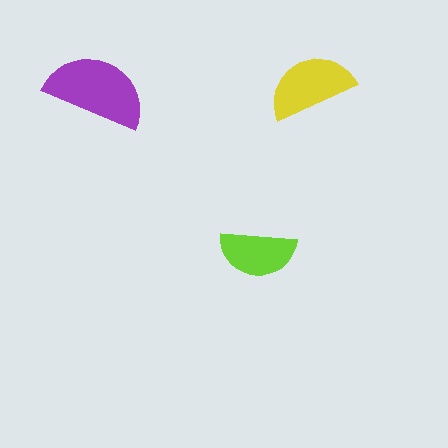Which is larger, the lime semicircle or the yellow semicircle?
The yellow one.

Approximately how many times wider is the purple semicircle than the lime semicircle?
About 1.5 times wider.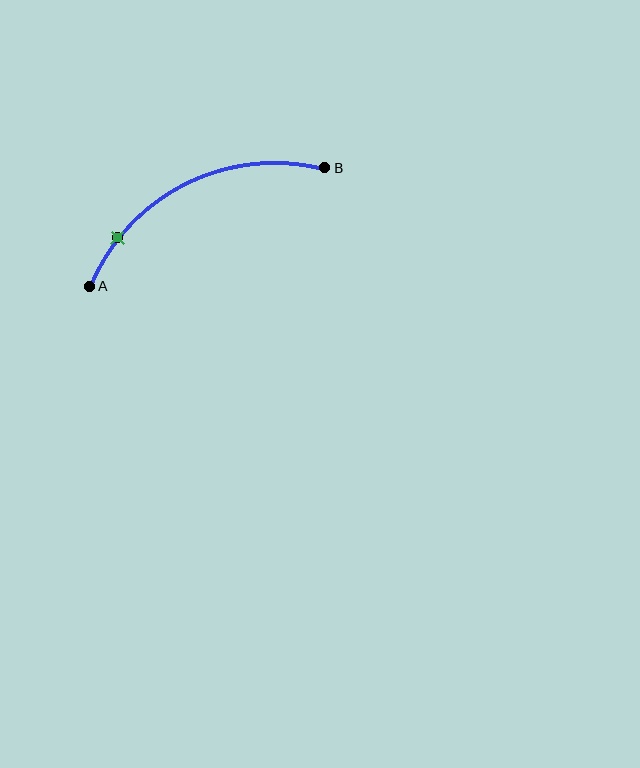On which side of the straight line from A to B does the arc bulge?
The arc bulges above the straight line connecting A and B.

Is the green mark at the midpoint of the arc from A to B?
No. The green mark lies on the arc but is closer to endpoint A. The arc midpoint would be at the point on the curve equidistant along the arc from both A and B.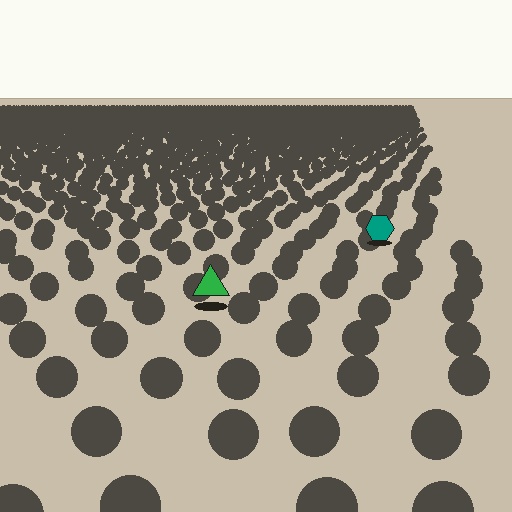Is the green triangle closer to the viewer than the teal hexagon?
Yes. The green triangle is closer — you can tell from the texture gradient: the ground texture is coarser near it.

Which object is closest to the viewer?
The green triangle is closest. The texture marks near it are larger and more spread out.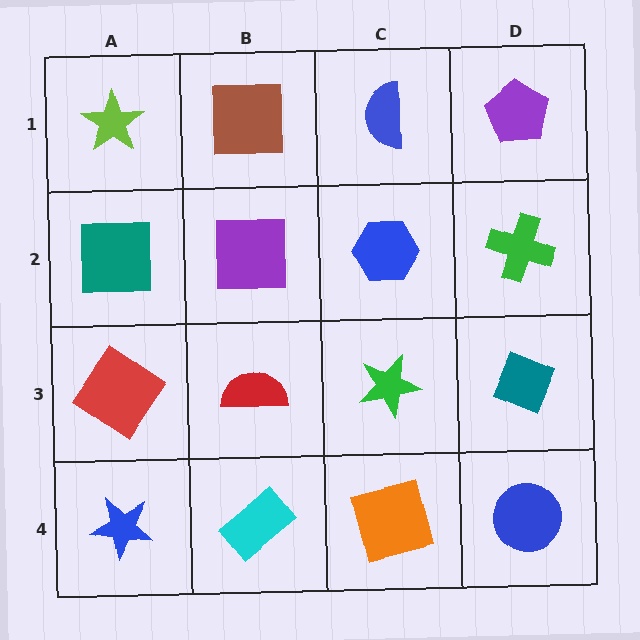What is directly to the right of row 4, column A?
A cyan rectangle.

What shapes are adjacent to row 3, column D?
A green cross (row 2, column D), a blue circle (row 4, column D), a green star (row 3, column C).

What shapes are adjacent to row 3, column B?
A purple square (row 2, column B), a cyan rectangle (row 4, column B), a red diamond (row 3, column A), a green star (row 3, column C).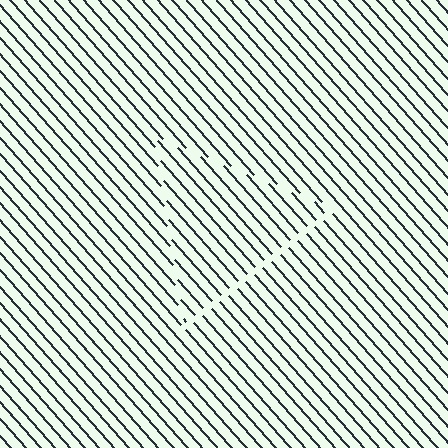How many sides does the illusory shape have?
3 sides — the line-ends trace a triangle.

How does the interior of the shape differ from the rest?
The interior of the shape contains the same grating, shifted by half a period — the contour is defined by the phase discontinuity where line-ends from the inner and outer gratings abut.